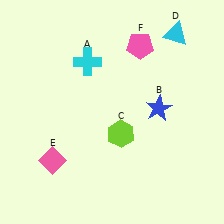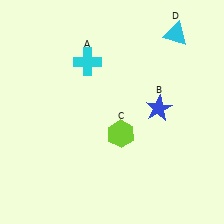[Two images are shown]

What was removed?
The pink pentagon (F), the pink diamond (E) were removed in Image 2.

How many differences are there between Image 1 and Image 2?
There are 2 differences between the two images.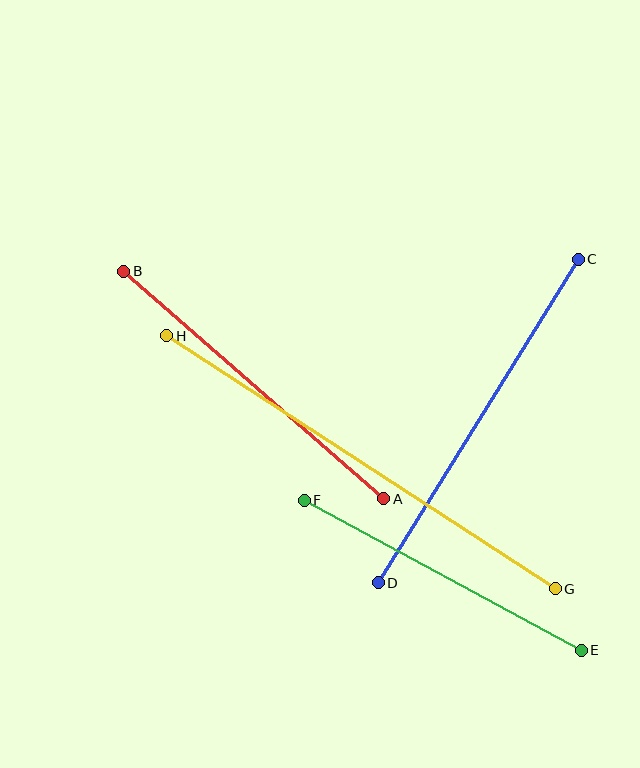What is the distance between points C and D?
The distance is approximately 380 pixels.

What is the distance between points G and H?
The distance is approximately 464 pixels.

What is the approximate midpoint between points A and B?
The midpoint is at approximately (254, 385) pixels.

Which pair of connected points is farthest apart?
Points G and H are farthest apart.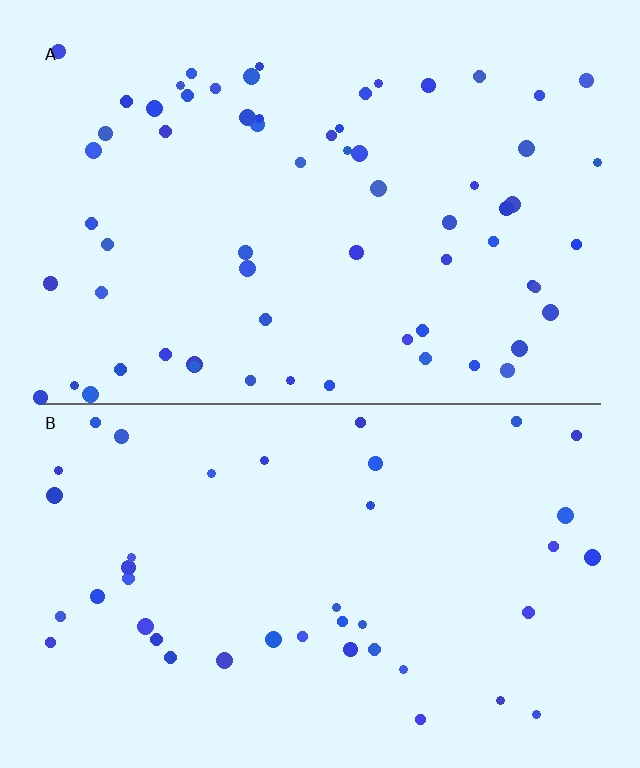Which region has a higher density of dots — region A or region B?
A (the top).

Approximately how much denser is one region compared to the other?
Approximately 1.6× — region A over region B.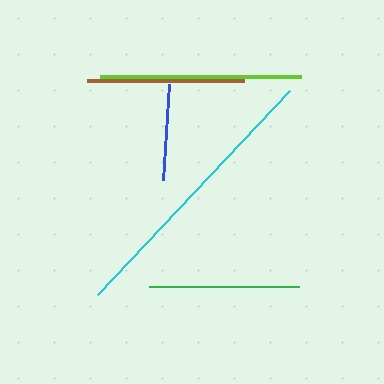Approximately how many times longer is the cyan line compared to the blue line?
The cyan line is approximately 2.9 times the length of the blue line.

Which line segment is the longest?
The cyan line is the longest at approximately 280 pixels.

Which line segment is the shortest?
The blue line is the shortest at approximately 97 pixels.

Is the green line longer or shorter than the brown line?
The brown line is longer than the green line.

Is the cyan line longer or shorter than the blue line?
The cyan line is longer than the blue line.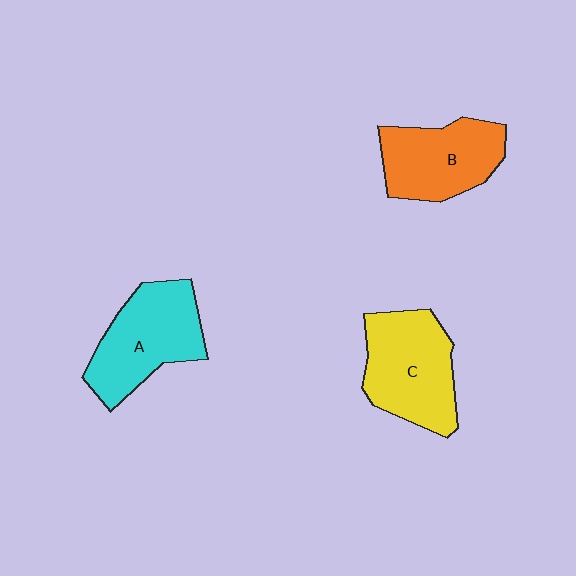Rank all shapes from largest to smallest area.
From largest to smallest: C (yellow), A (cyan), B (orange).